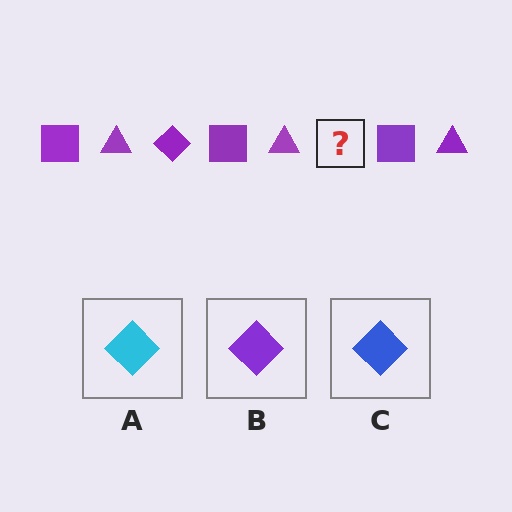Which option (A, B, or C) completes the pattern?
B.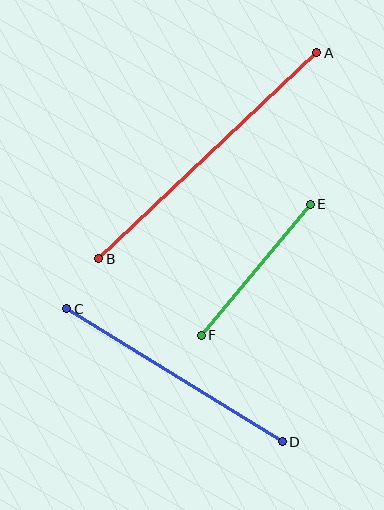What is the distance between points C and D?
The distance is approximately 253 pixels.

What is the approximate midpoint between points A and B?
The midpoint is at approximately (208, 156) pixels.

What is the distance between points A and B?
The distance is approximately 300 pixels.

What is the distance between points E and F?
The distance is approximately 170 pixels.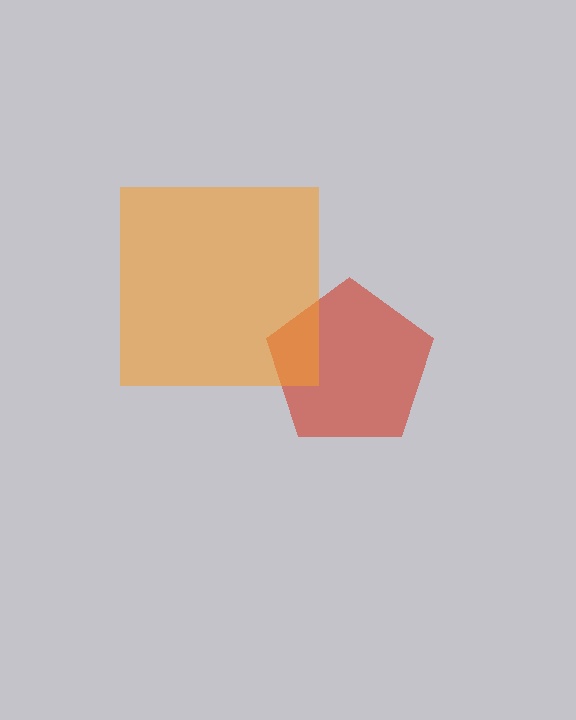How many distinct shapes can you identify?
There are 2 distinct shapes: a red pentagon, an orange square.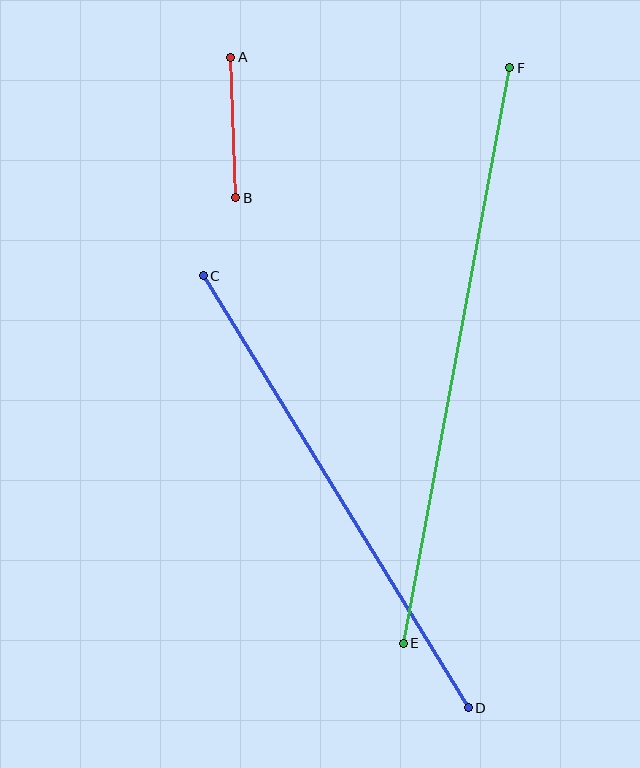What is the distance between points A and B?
The distance is approximately 141 pixels.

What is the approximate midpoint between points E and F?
The midpoint is at approximately (457, 355) pixels.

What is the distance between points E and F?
The distance is approximately 585 pixels.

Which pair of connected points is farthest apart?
Points E and F are farthest apart.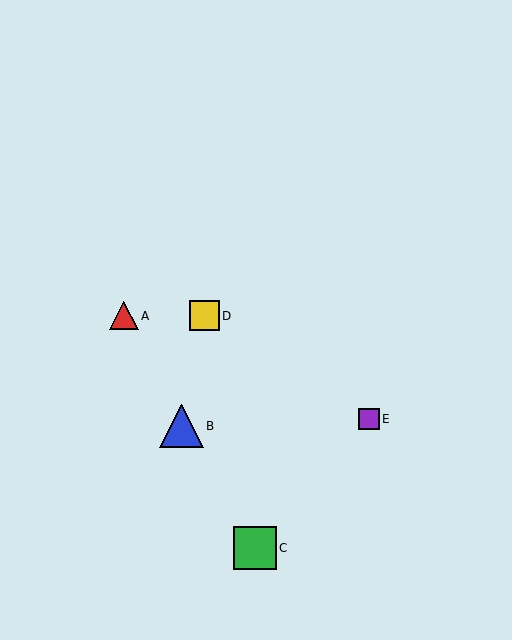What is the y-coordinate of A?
Object A is at y≈316.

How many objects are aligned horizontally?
2 objects (A, D) are aligned horizontally.